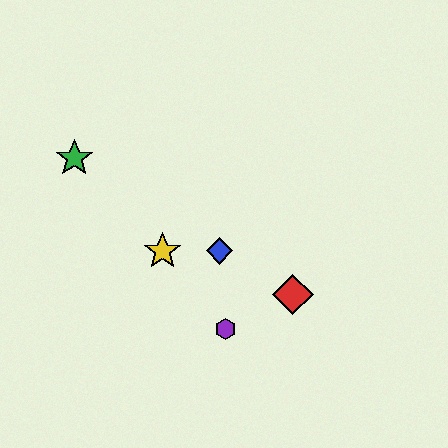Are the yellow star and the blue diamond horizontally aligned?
Yes, both are at y≈251.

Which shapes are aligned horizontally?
The blue diamond, the yellow star are aligned horizontally.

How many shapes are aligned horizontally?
2 shapes (the blue diamond, the yellow star) are aligned horizontally.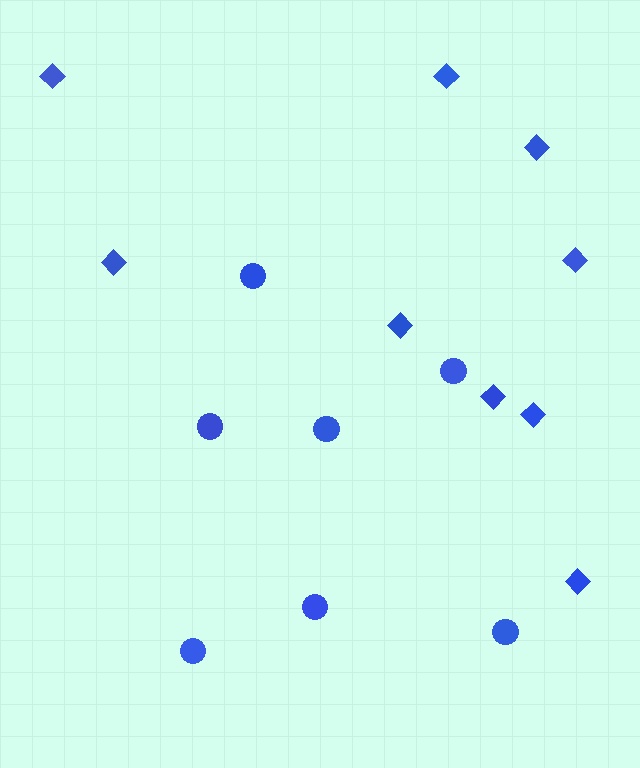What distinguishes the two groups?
There are 2 groups: one group of circles (7) and one group of diamonds (9).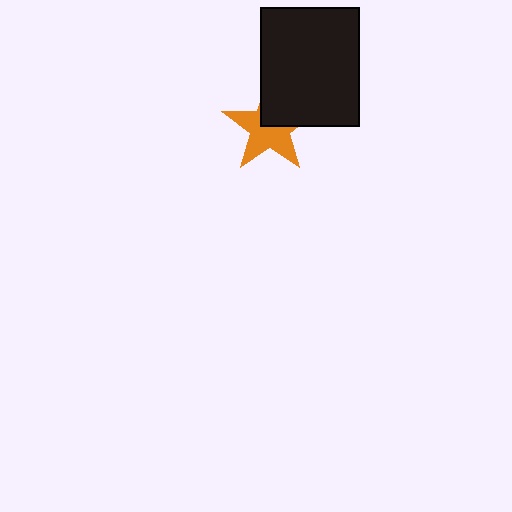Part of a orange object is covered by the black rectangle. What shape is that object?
It is a star.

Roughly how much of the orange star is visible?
About half of it is visible (roughly 60%).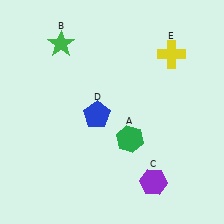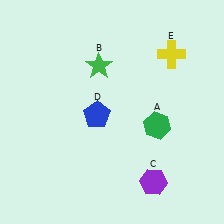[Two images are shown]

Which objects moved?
The objects that moved are: the green hexagon (A), the green star (B).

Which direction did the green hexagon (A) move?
The green hexagon (A) moved right.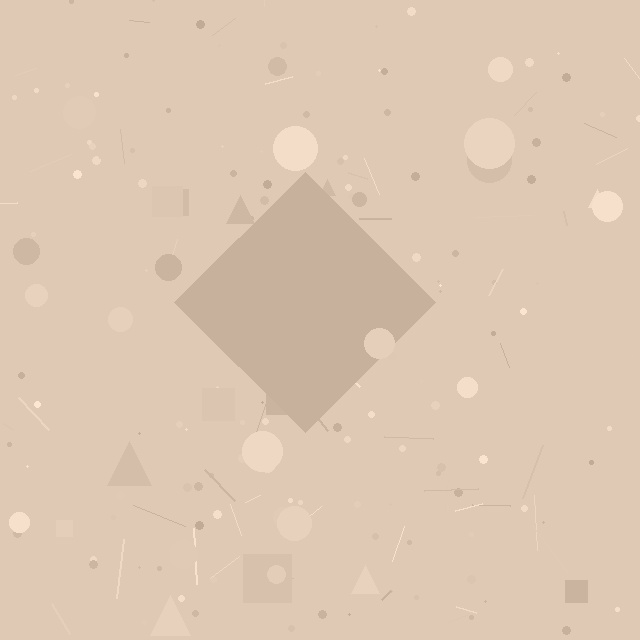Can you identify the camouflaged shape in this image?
The camouflaged shape is a diamond.